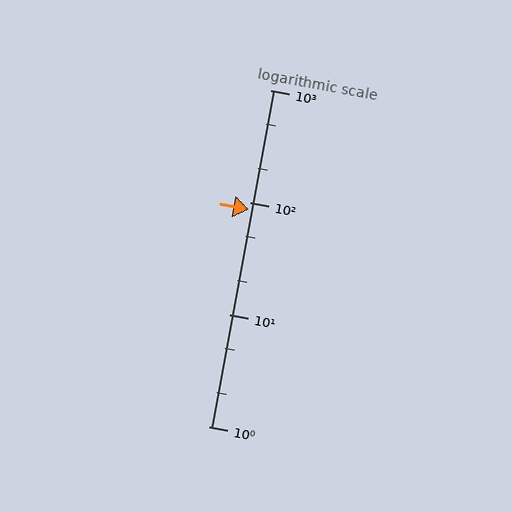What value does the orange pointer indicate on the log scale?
The pointer indicates approximately 86.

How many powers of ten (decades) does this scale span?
The scale spans 3 decades, from 1 to 1000.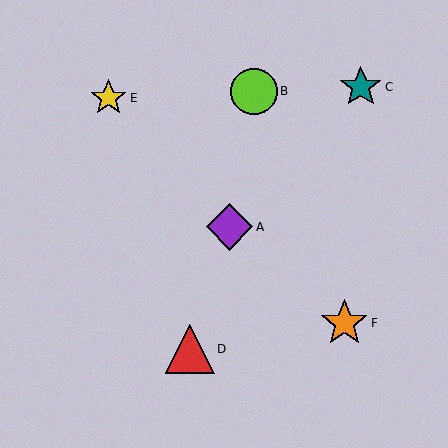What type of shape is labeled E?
Shape E is a yellow star.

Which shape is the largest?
The red triangle (labeled D) is the largest.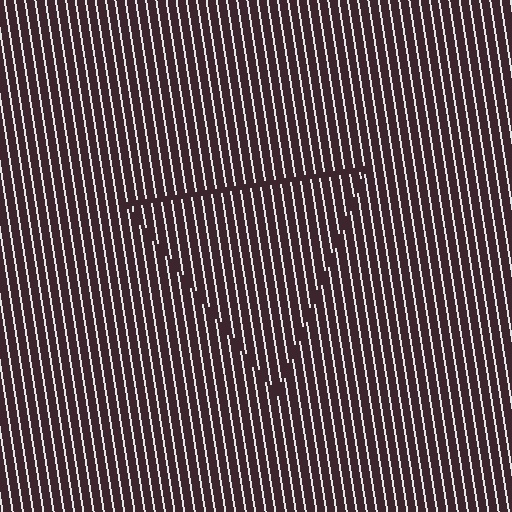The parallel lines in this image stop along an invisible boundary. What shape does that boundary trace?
An illusory triangle. The interior of the shape contains the same grating, shifted by half a period — the contour is defined by the phase discontinuity where line-ends from the inner and outer gratings abut.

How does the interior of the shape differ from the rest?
The interior of the shape contains the same grating, shifted by half a period — the contour is defined by the phase discontinuity where line-ends from the inner and outer gratings abut.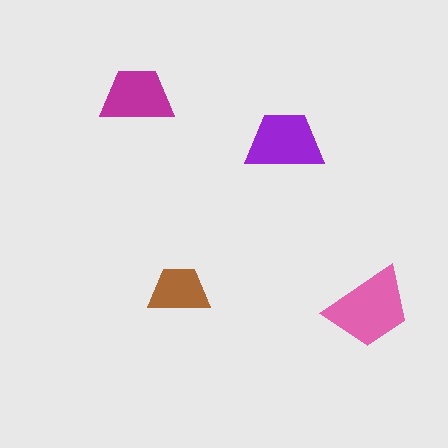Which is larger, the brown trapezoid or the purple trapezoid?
The purple one.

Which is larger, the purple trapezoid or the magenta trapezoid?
The purple one.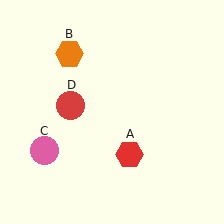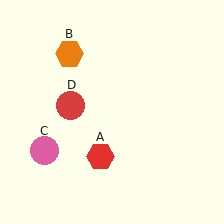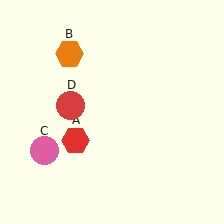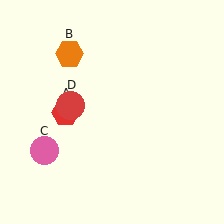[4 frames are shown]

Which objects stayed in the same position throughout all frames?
Orange hexagon (object B) and pink circle (object C) and red circle (object D) remained stationary.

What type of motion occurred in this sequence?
The red hexagon (object A) rotated clockwise around the center of the scene.